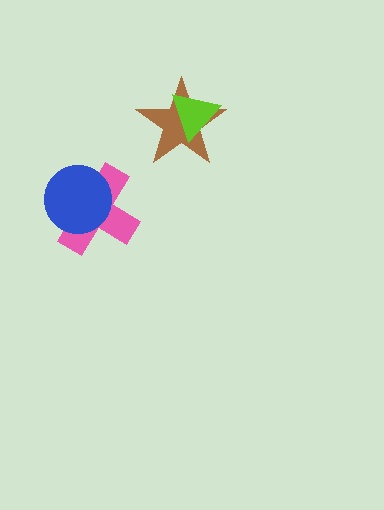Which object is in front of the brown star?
The lime triangle is in front of the brown star.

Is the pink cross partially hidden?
Yes, it is partially covered by another shape.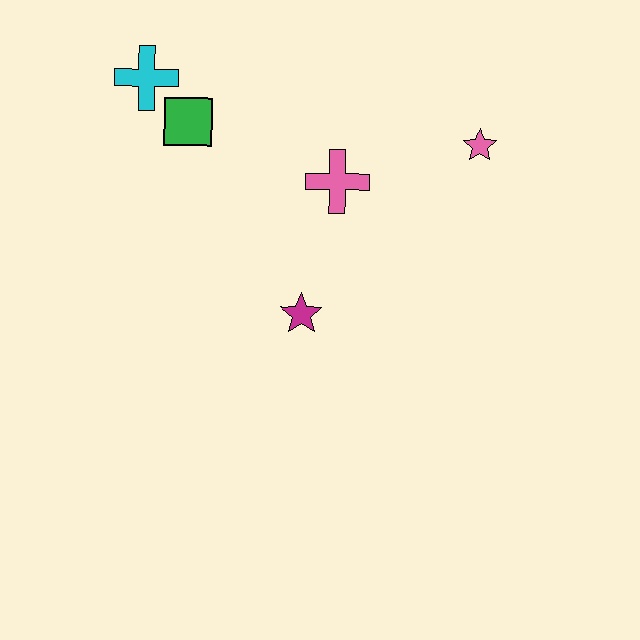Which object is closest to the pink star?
The pink cross is closest to the pink star.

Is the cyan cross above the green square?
Yes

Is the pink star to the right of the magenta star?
Yes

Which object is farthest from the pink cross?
The cyan cross is farthest from the pink cross.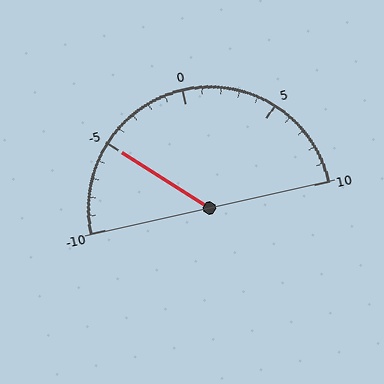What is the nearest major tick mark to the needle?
The nearest major tick mark is -5.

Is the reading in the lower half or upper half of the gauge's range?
The reading is in the lower half of the range (-10 to 10).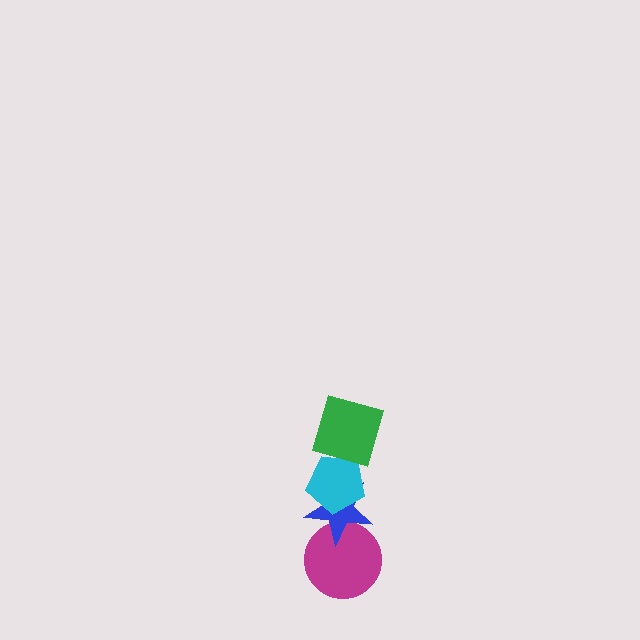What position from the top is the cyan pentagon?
The cyan pentagon is 2nd from the top.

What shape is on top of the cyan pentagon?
The green square is on top of the cyan pentagon.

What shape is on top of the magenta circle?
The blue star is on top of the magenta circle.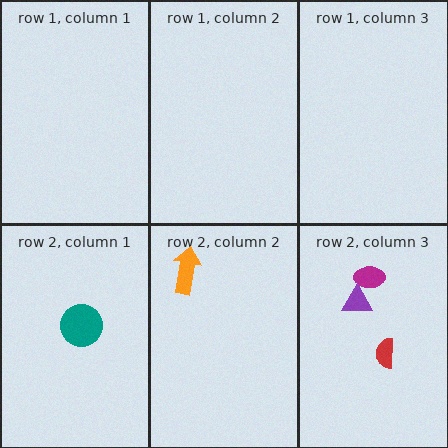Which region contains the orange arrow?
The row 2, column 2 region.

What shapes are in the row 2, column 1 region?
The teal circle.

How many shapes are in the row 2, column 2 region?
1.